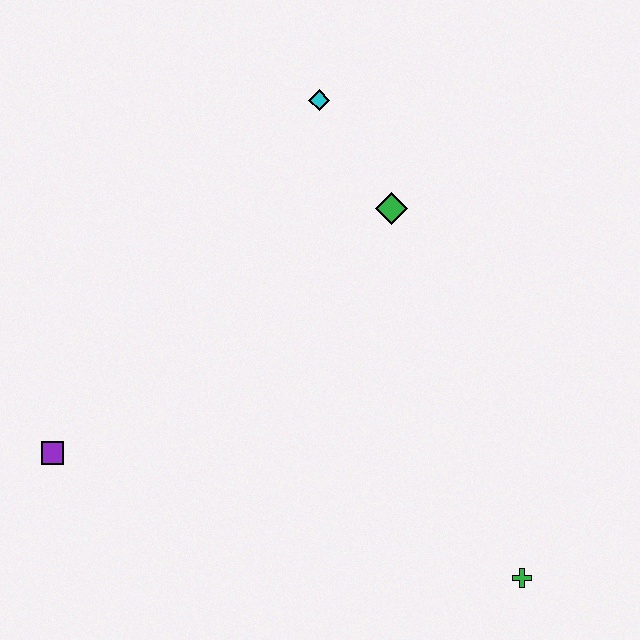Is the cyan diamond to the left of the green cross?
Yes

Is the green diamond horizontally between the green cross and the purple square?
Yes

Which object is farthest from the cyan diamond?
The green cross is farthest from the cyan diamond.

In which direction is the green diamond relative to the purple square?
The green diamond is to the right of the purple square.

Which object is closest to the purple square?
The green diamond is closest to the purple square.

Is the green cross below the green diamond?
Yes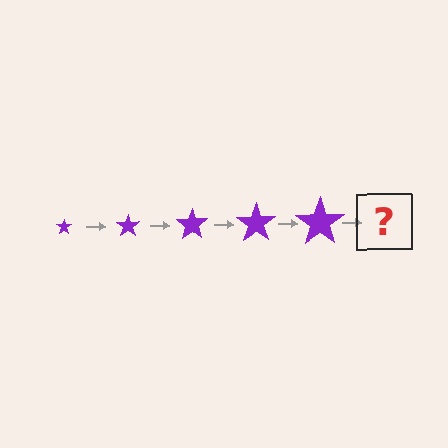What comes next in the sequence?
The next element should be a purple star, larger than the previous one.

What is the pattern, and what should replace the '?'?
The pattern is that the star gets progressively larger each step. The '?' should be a purple star, larger than the previous one.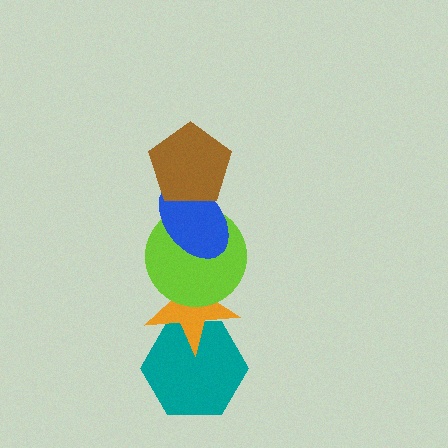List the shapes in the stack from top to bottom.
From top to bottom: the brown pentagon, the blue ellipse, the lime circle, the orange star, the teal hexagon.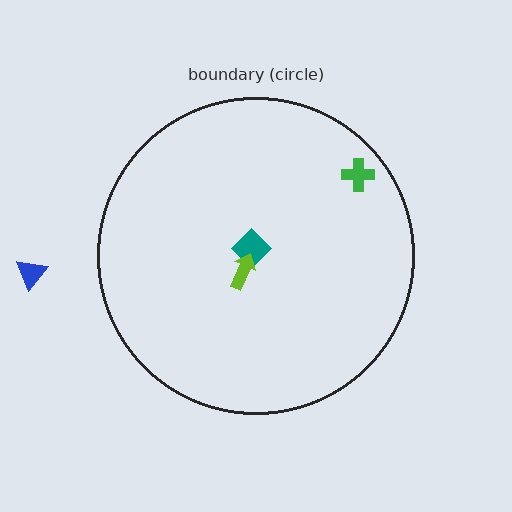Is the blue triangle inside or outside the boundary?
Outside.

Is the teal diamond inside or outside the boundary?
Inside.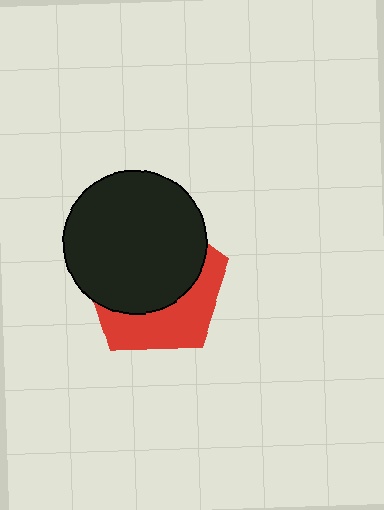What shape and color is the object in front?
The object in front is a black circle.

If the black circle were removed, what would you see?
You would see the complete red pentagon.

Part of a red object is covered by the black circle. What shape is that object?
It is a pentagon.